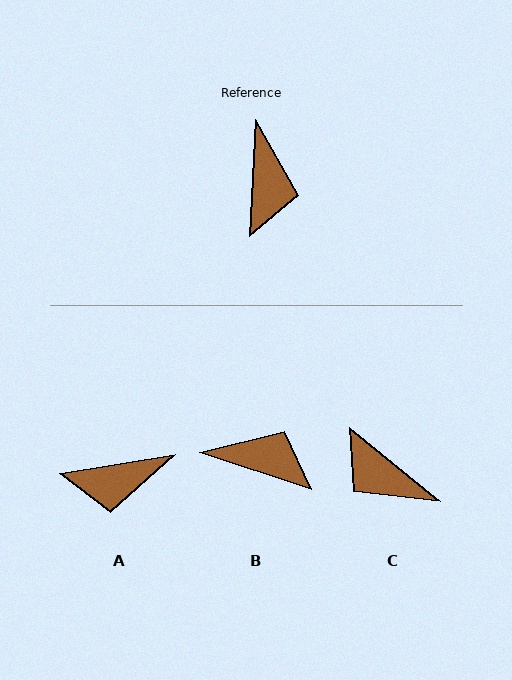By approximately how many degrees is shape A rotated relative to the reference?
Approximately 78 degrees clockwise.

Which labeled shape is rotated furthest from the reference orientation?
C, about 127 degrees away.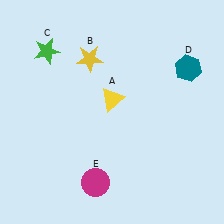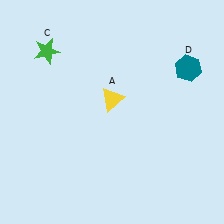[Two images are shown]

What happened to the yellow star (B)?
The yellow star (B) was removed in Image 2. It was in the top-left area of Image 1.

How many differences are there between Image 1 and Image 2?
There are 2 differences between the two images.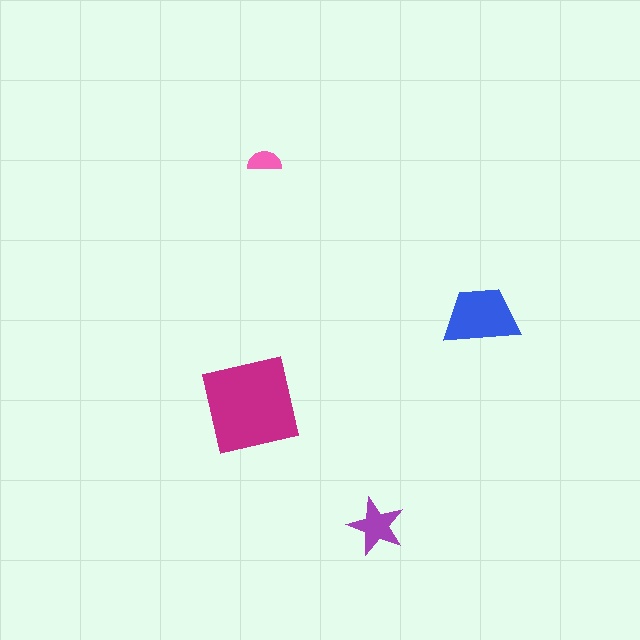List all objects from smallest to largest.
The pink semicircle, the purple star, the blue trapezoid, the magenta square.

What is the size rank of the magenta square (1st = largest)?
1st.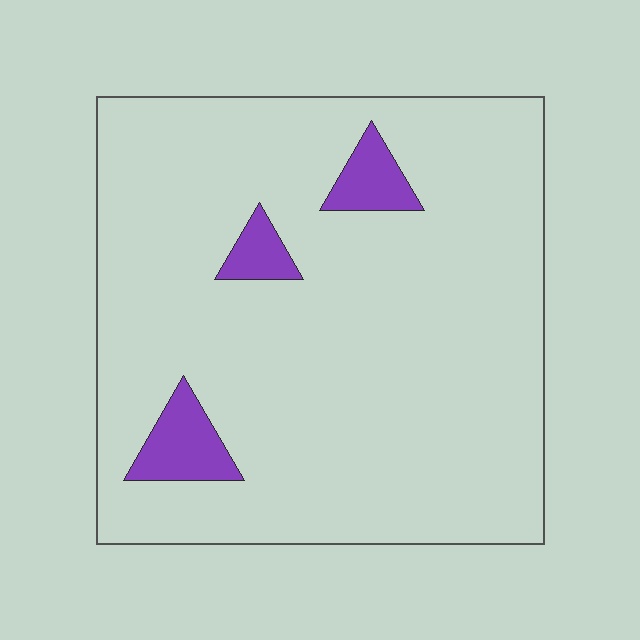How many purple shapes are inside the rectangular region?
3.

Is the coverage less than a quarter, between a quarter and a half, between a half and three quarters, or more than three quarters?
Less than a quarter.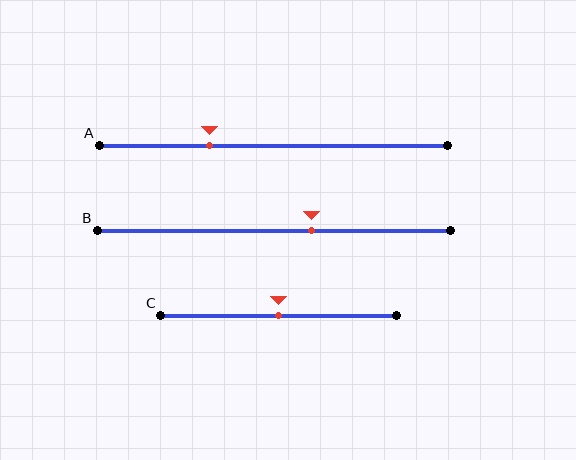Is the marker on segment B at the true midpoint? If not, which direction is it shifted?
No, the marker on segment B is shifted to the right by about 11% of the segment length.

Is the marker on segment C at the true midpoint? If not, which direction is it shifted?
Yes, the marker on segment C is at the true midpoint.